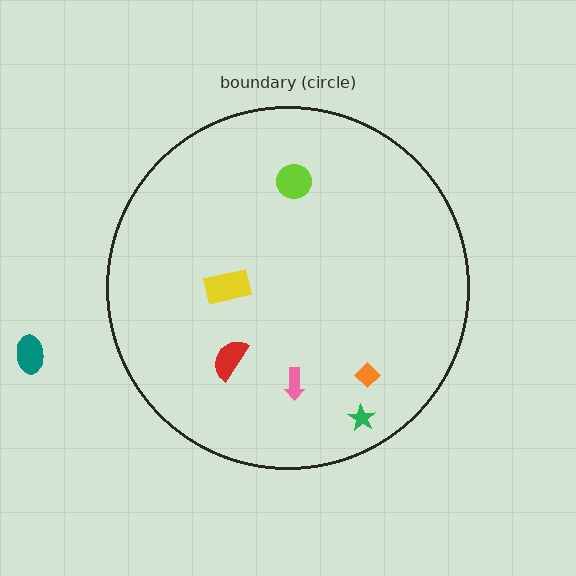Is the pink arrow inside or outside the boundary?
Inside.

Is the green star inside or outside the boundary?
Inside.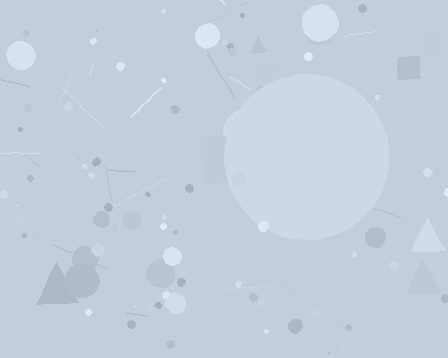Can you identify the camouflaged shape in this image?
The camouflaged shape is a circle.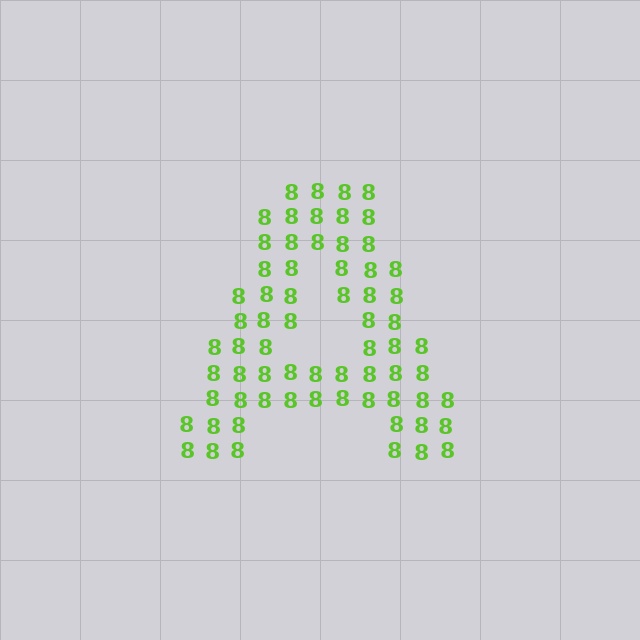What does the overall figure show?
The overall figure shows the letter A.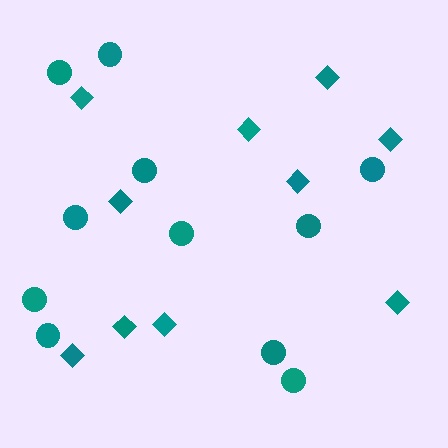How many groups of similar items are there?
There are 2 groups: one group of diamonds (10) and one group of circles (11).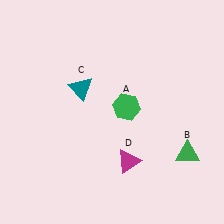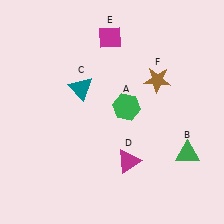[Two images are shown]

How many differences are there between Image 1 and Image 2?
There are 2 differences between the two images.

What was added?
A magenta diamond (E), a brown star (F) were added in Image 2.